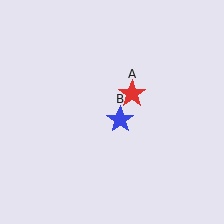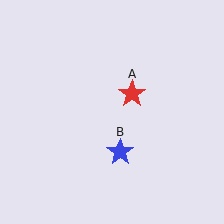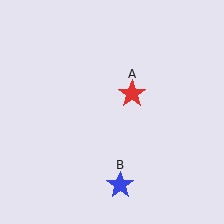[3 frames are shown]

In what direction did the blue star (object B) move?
The blue star (object B) moved down.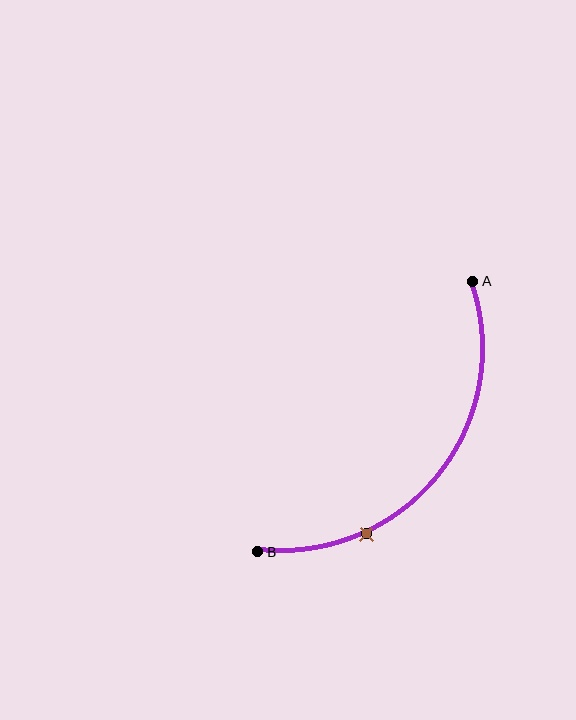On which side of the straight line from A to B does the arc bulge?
The arc bulges below and to the right of the straight line connecting A and B.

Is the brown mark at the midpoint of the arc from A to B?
No. The brown mark lies on the arc but is closer to endpoint B. The arc midpoint would be at the point on the curve equidistant along the arc from both A and B.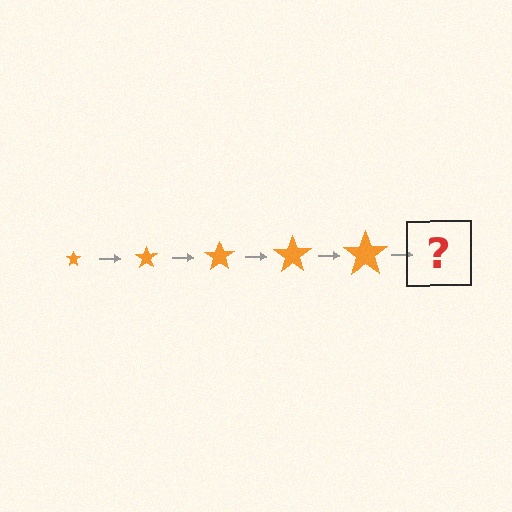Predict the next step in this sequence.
The next step is an orange star, larger than the previous one.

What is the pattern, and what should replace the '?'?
The pattern is that the star gets progressively larger each step. The '?' should be an orange star, larger than the previous one.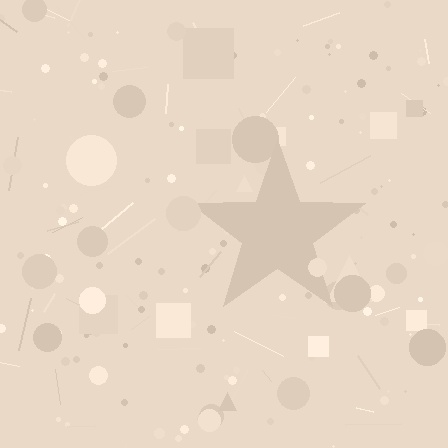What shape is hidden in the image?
A star is hidden in the image.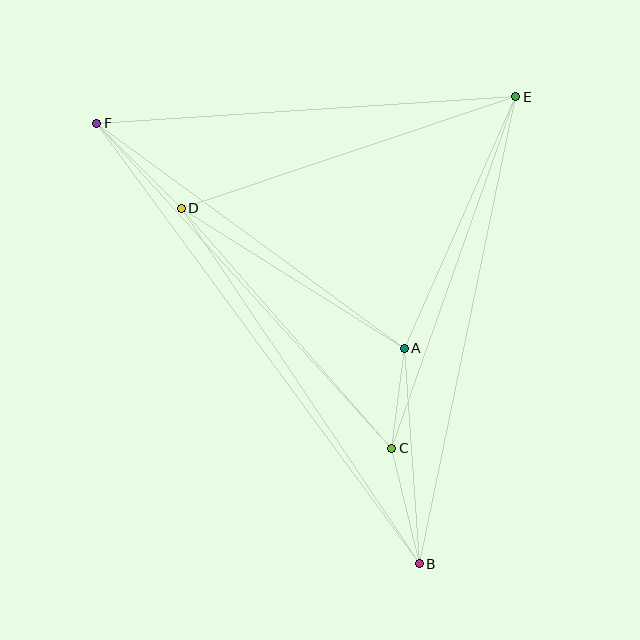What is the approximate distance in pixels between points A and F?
The distance between A and F is approximately 381 pixels.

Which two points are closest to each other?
Points A and C are closest to each other.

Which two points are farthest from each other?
Points B and F are farthest from each other.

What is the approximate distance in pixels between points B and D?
The distance between B and D is approximately 428 pixels.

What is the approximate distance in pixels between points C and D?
The distance between C and D is approximately 319 pixels.